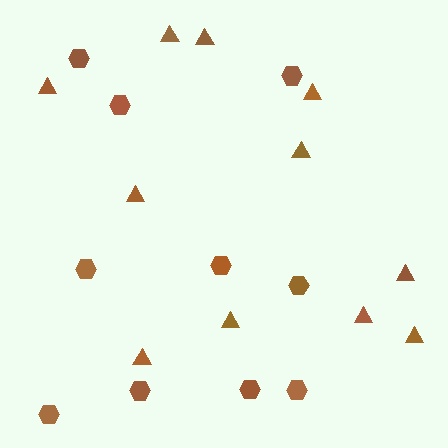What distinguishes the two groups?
There are 2 groups: one group of triangles (11) and one group of hexagons (10).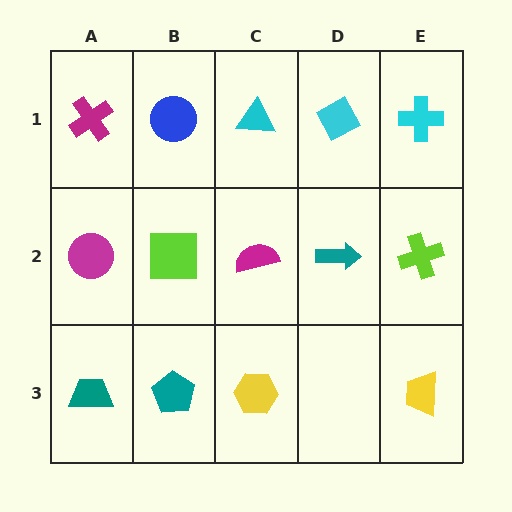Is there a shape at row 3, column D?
No, that cell is empty.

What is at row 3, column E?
A yellow trapezoid.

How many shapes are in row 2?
5 shapes.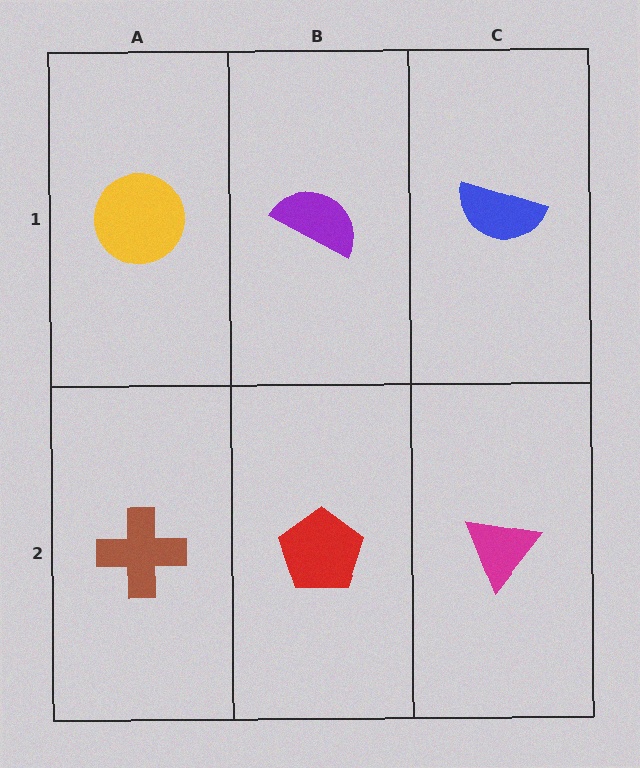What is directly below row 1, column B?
A red pentagon.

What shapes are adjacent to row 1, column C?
A magenta triangle (row 2, column C), a purple semicircle (row 1, column B).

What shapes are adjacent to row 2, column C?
A blue semicircle (row 1, column C), a red pentagon (row 2, column B).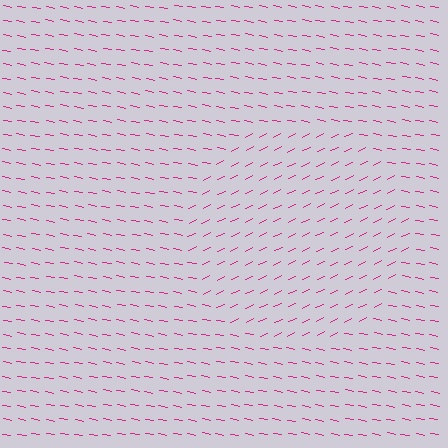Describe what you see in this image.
The image is filled with small magenta line segments. A circle region in the image has lines oriented differently from the surrounding lines, creating a visible texture boundary.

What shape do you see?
I see a circle.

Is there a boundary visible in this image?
Yes, there is a texture boundary formed by a change in line orientation.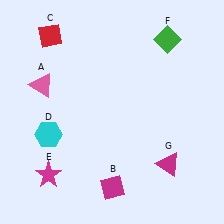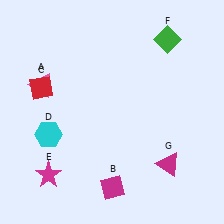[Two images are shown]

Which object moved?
The red diamond (C) moved down.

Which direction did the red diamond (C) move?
The red diamond (C) moved down.